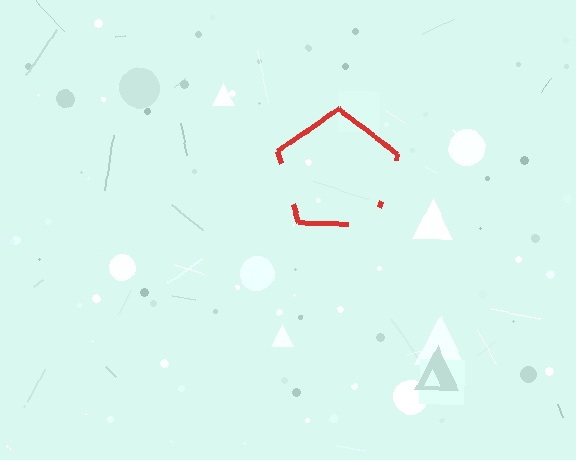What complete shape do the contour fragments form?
The contour fragments form a pentagon.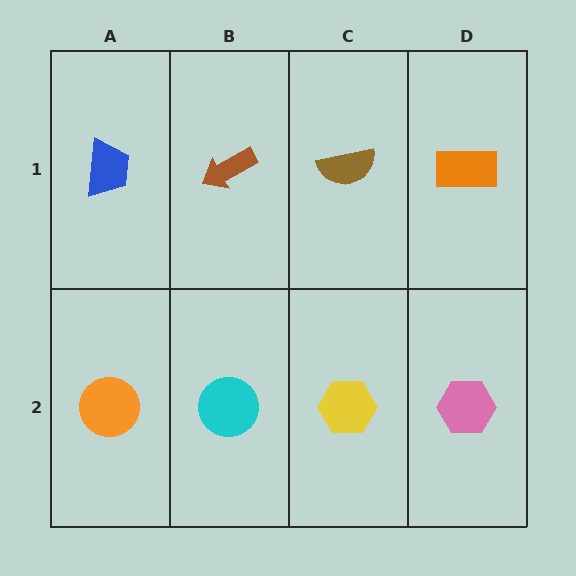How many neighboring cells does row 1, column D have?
2.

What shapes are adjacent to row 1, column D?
A pink hexagon (row 2, column D), a brown semicircle (row 1, column C).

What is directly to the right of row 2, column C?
A pink hexagon.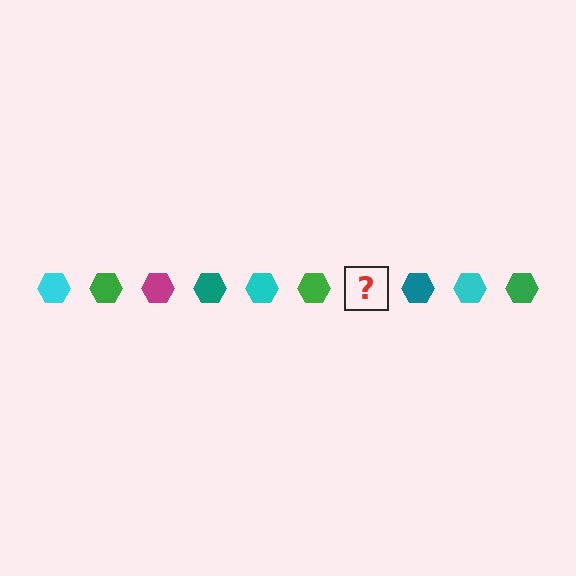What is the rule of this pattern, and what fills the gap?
The rule is that the pattern cycles through cyan, green, magenta, teal hexagons. The gap should be filled with a magenta hexagon.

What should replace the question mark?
The question mark should be replaced with a magenta hexagon.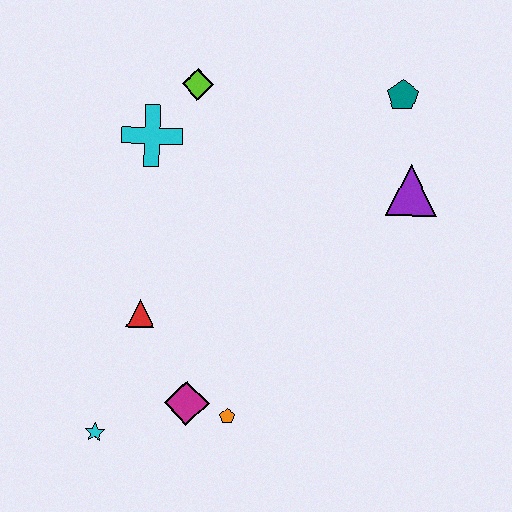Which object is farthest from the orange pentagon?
The teal pentagon is farthest from the orange pentagon.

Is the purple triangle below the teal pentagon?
Yes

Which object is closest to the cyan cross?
The lime diamond is closest to the cyan cross.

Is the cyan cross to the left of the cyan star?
No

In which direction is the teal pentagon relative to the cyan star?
The teal pentagon is above the cyan star.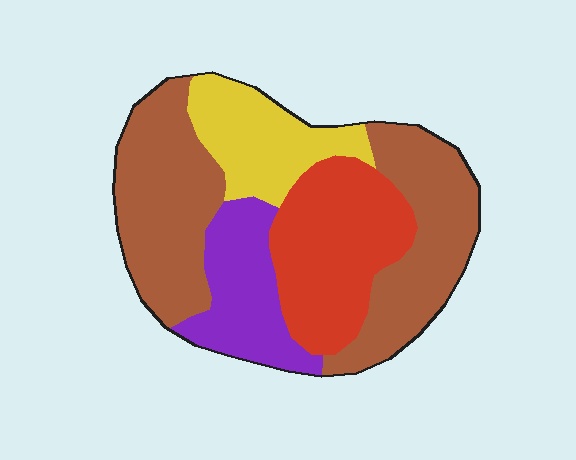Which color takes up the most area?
Brown, at roughly 45%.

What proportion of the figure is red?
Red covers 24% of the figure.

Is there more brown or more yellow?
Brown.